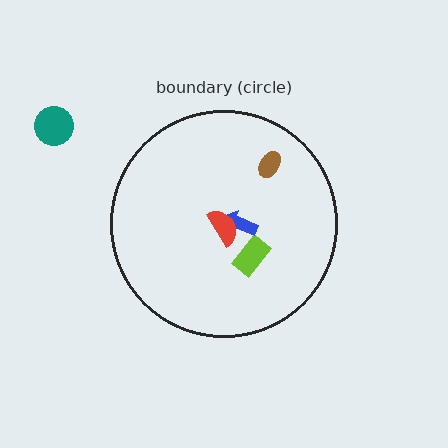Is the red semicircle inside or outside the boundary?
Inside.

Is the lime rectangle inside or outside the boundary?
Inside.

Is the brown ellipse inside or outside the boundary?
Inside.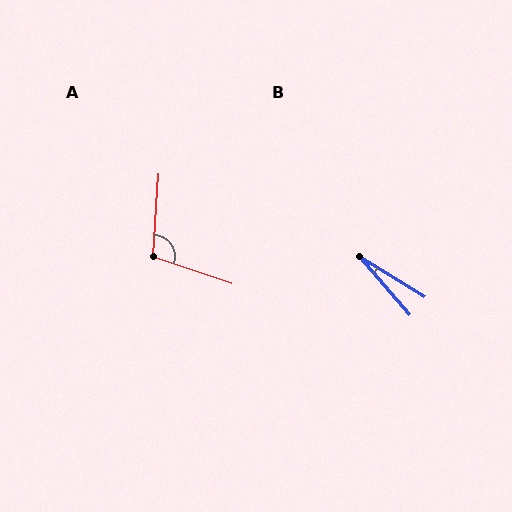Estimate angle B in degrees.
Approximately 18 degrees.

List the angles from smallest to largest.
B (18°), A (105°).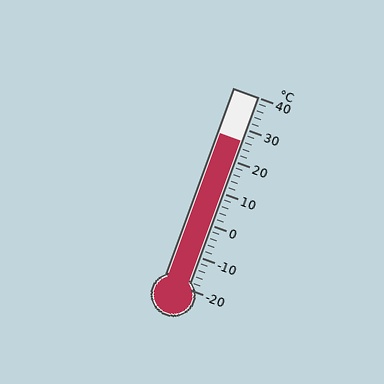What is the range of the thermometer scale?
The thermometer scale ranges from -20°C to 40°C.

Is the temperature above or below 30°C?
The temperature is below 30°C.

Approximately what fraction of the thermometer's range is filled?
The thermometer is filled to approximately 75% of its range.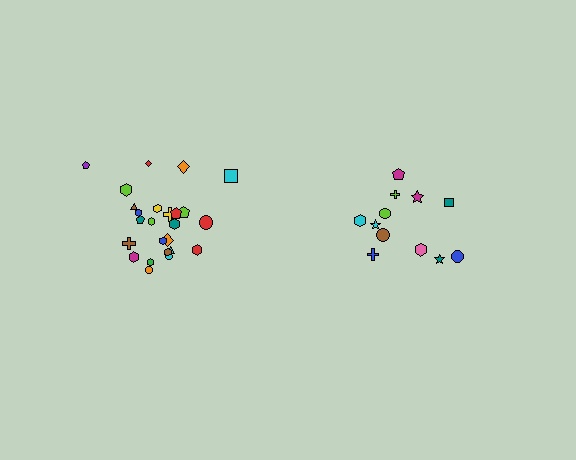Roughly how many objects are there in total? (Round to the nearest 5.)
Roughly 35 objects in total.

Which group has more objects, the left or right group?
The left group.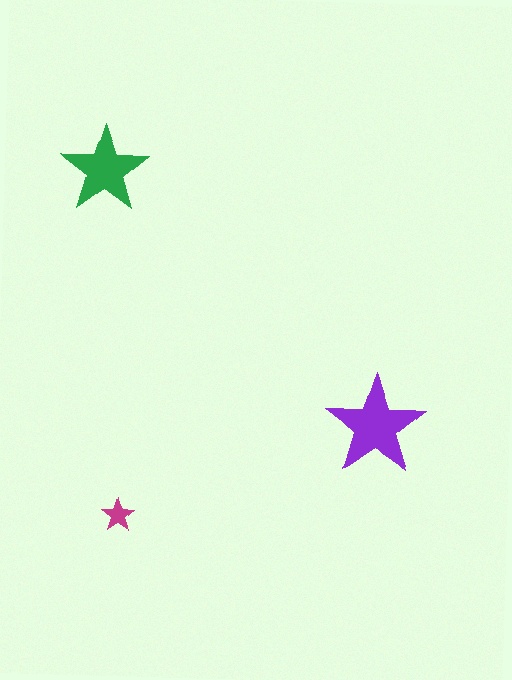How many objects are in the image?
There are 3 objects in the image.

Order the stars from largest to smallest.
the purple one, the green one, the magenta one.